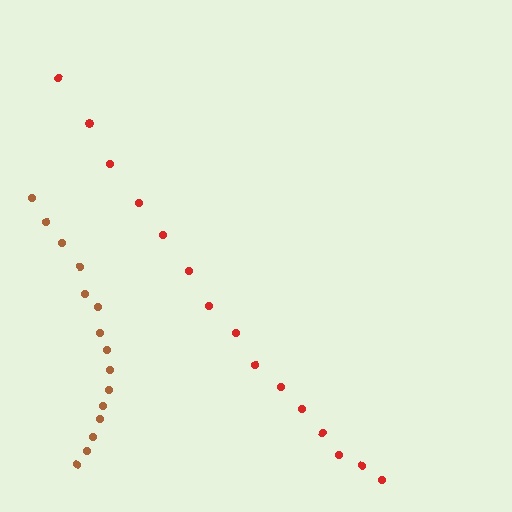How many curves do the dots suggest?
There are 2 distinct paths.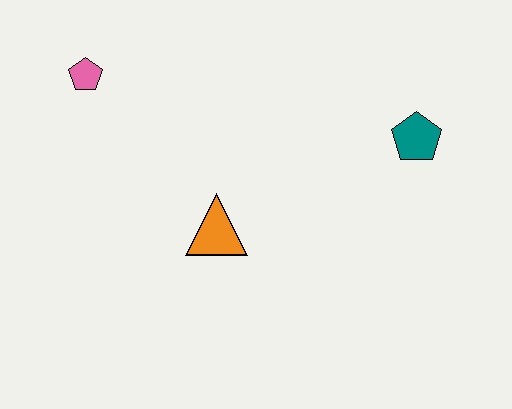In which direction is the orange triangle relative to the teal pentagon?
The orange triangle is to the left of the teal pentagon.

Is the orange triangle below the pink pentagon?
Yes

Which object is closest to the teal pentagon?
The orange triangle is closest to the teal pentagon.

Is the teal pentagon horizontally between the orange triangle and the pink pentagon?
No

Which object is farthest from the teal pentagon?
The pink pentagon is farthest from the teal pentagon.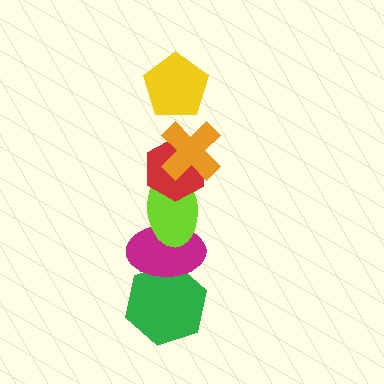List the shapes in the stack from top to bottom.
From top to bottom: the yellow pentagon, the orange cross, the red hexagon, the lime ellipse, the magenta ellipse, the green hexagon.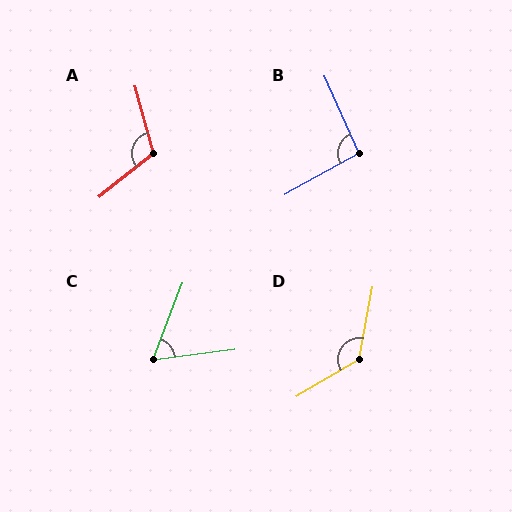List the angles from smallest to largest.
C (61°), B (95°), A (114°), D (131°).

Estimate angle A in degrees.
Approximately 114 degrees.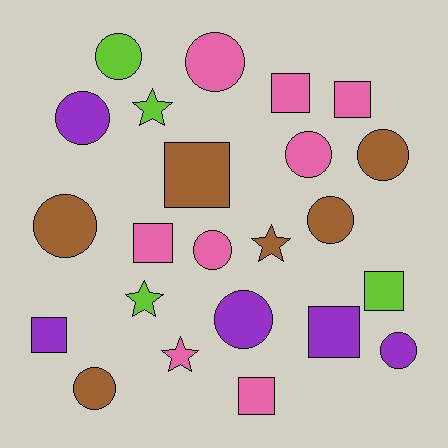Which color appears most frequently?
Pink, with 8 objects.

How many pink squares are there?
There are 4 pink squares.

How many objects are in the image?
There are 23 objects.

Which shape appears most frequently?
Circle, with 11 objects.